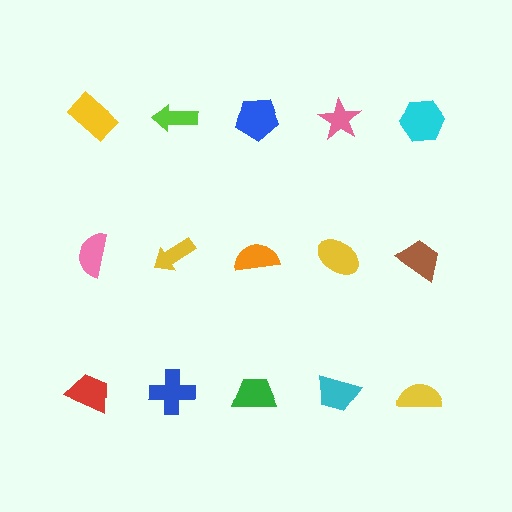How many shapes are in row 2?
5 shapes.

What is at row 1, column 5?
A cyan hexagon.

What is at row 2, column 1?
A pink semicircle.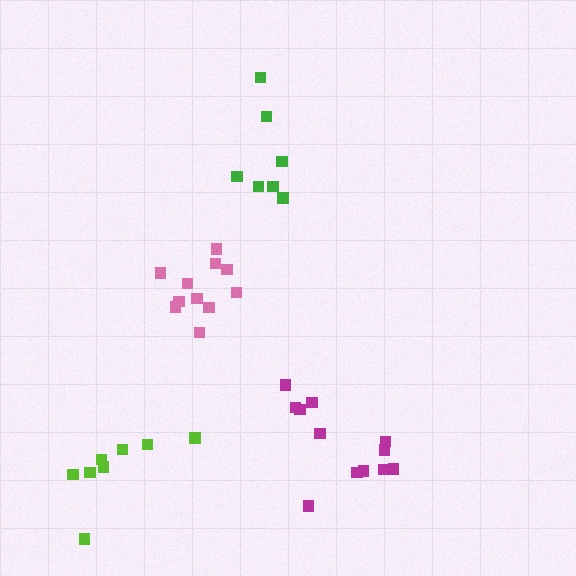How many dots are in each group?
Group 1: 12 dots, Group 2: 7 dots, Group 3: 8 dots, Group 4: 11 dots (38 total).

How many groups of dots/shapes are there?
There are 4 groups.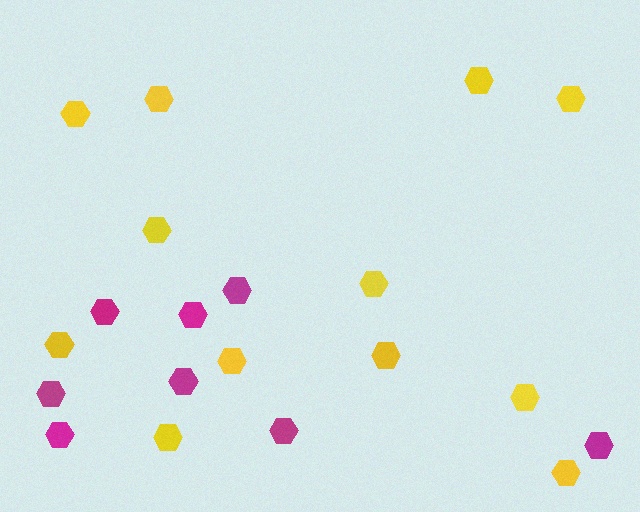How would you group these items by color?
There are 2 groups: one group of magenta hexagons (8) and one group of yellow hexagons (12).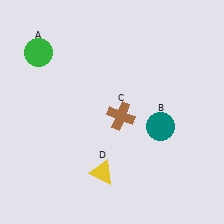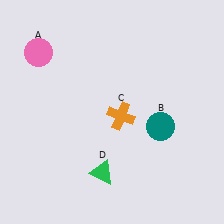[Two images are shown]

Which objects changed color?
A changed from green to pink. C changed from brown to orange. D changed from yellow to green.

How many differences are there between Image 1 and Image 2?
There are 3 differences between the two images.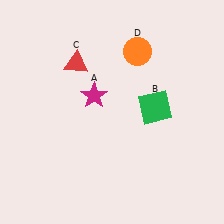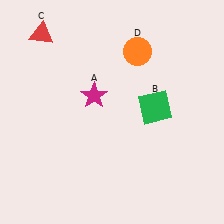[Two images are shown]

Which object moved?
The red triangle (C) moved left.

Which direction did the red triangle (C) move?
The red triangle (C) moved left.